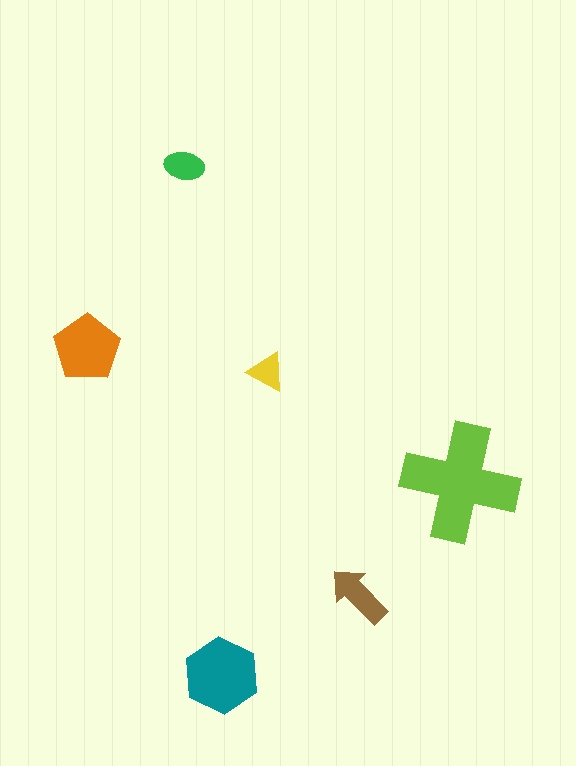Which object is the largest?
The lime cross.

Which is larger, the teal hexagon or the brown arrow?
The teal hexagon.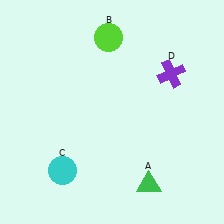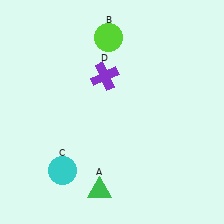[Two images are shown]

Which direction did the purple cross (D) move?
The purple cross (D) moved left.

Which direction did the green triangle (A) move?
The green triangle (A) moved left.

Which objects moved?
The objects that moved are: the green triangle (A), the purple cross (D).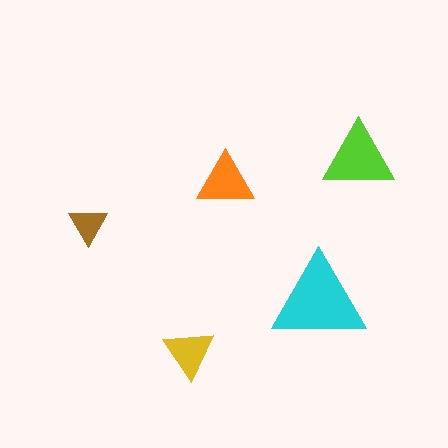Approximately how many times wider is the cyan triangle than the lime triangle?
About 1.5 times wider.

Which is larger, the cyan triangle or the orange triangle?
The cyan one.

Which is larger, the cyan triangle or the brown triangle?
The cyan one.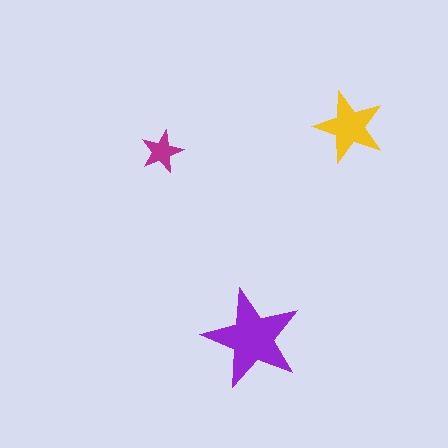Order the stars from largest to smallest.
the purple one, the yellow one, the magenta one.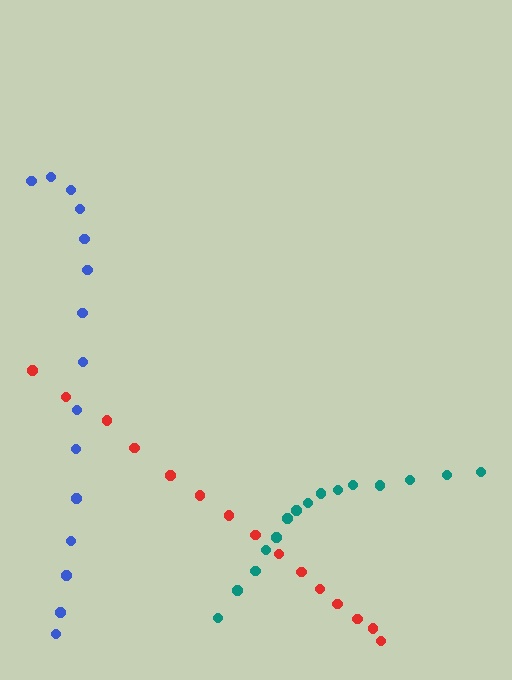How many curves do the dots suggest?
There are 3 distinct paths.